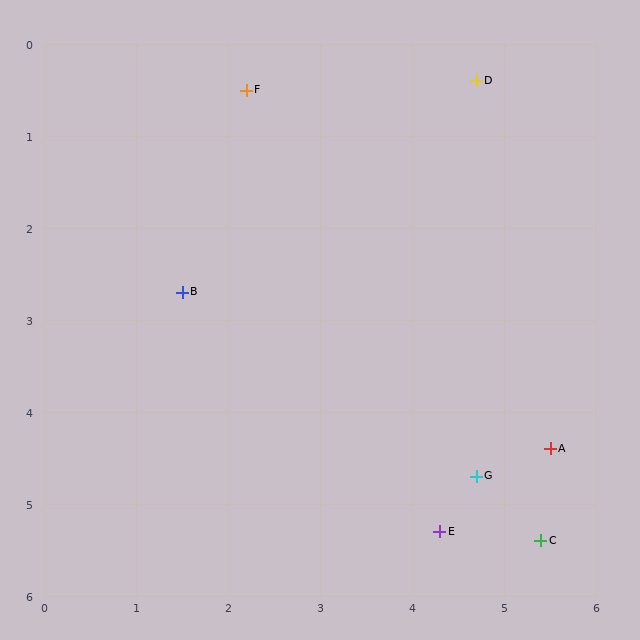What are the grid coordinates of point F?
Point F is at approximately (2.2, 0.5).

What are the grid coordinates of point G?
Point G is at approximately (4.7, 4.7).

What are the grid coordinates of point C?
Point C is at approximately (5.4, 5.4).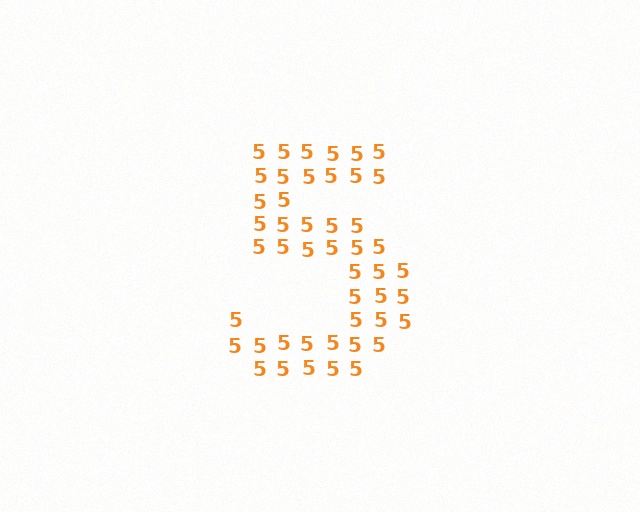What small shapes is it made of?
It is made of small digit 5's.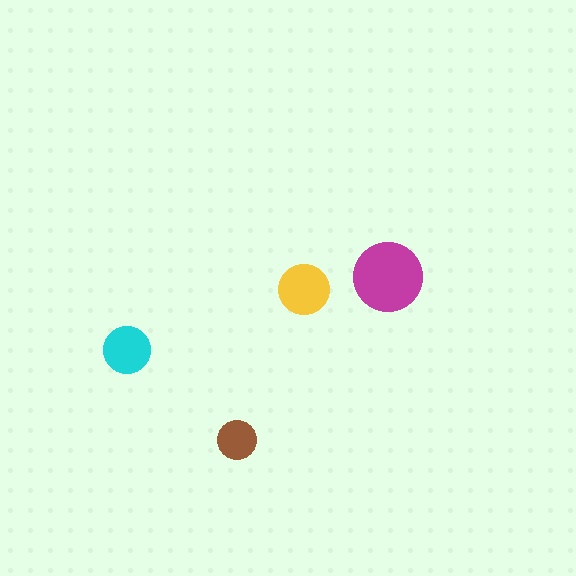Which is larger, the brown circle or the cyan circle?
The cyan one.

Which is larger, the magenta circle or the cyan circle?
The magenta one.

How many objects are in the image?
There are 4 objects in the image.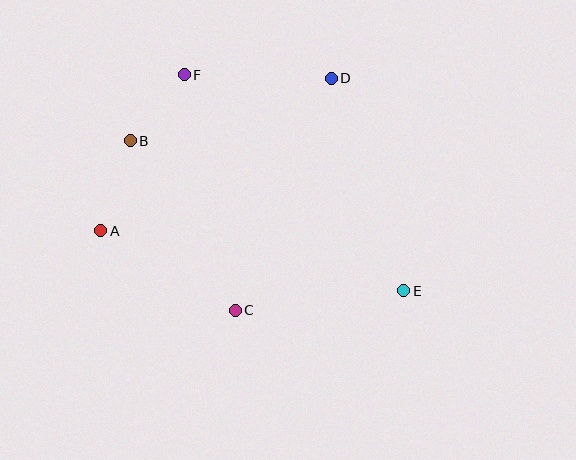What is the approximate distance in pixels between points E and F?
The distance between E and F is approximately 308 pixels.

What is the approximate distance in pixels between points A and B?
The distance between A and B is approximately 95 pixels.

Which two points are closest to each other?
Points B and F are closest to each other.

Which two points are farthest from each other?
Points B and E are farthest from each other.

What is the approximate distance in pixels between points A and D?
The distance between A and D is approximately 276 pixels.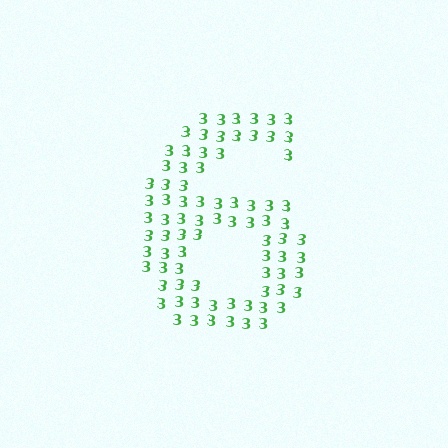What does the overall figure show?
The overall figure shows the digit 6.